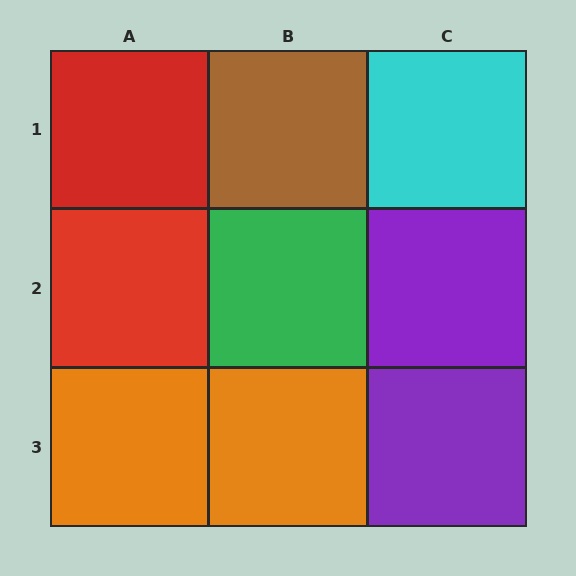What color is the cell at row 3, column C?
Purple.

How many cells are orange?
2 cells are orange.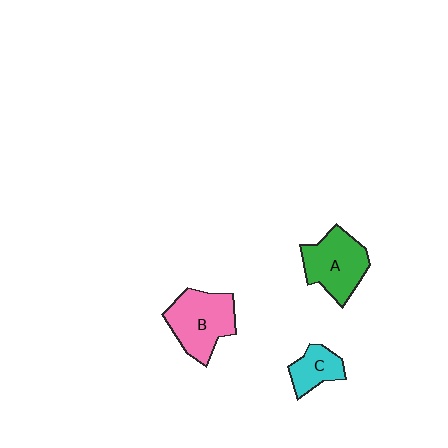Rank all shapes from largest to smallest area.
From largest to smallest: B (pink), A (green), C (cyan).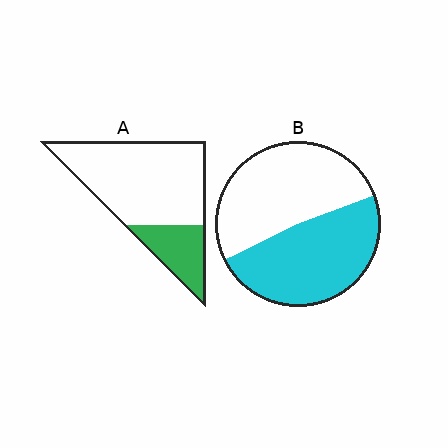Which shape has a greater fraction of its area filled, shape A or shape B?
Shape B.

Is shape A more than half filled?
No.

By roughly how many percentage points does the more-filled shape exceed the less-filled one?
By roughly 25 percentage points (B over A).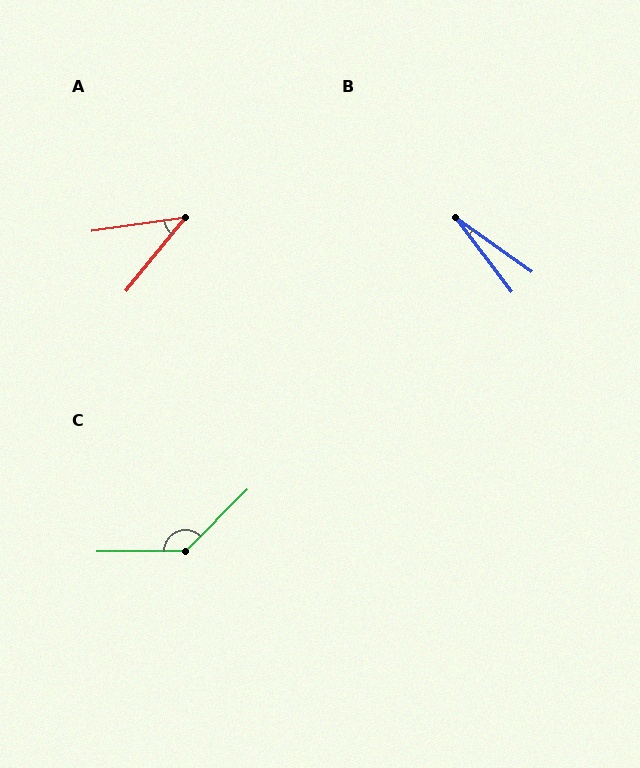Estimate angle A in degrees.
Approximately 43 degrees.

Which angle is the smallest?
B, at approximately 17 degrees.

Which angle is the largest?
C, at approximately 136 degrees.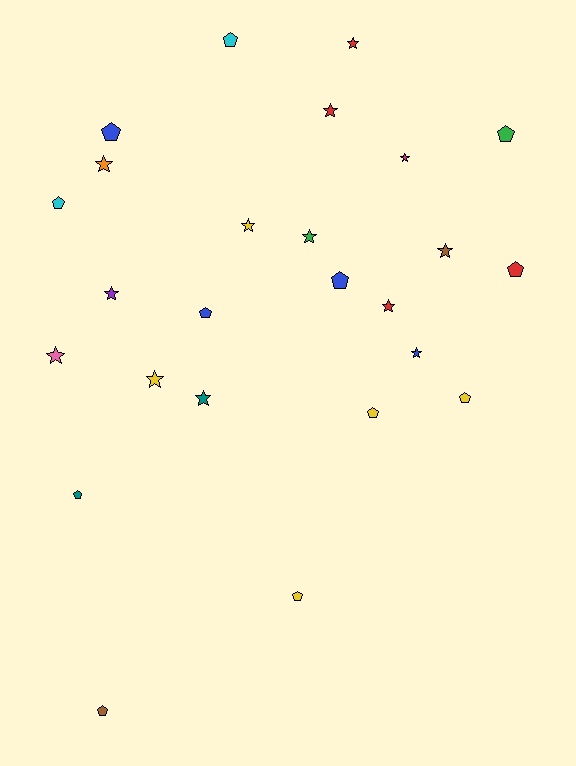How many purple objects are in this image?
There is 1 purple object.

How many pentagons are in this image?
There are 12 pentagons.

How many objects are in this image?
There are 25 objects.